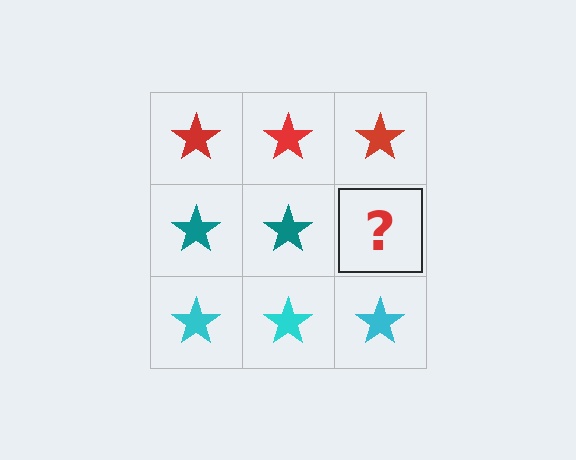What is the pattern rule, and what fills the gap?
The rule is that each row has a consistent color. The gap should be filled with a teal star.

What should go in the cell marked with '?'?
The missing cell should contain a teal star.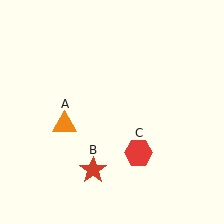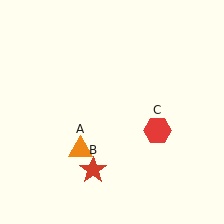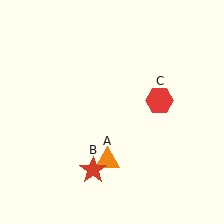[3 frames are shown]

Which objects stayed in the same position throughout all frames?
Red star (object B) remained stationary.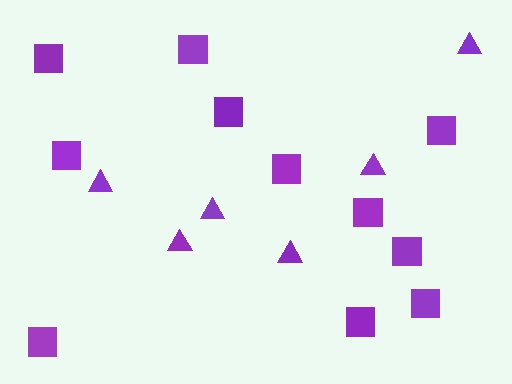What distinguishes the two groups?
There are 2 groups: one group of triangles (6) and one group of squares (11).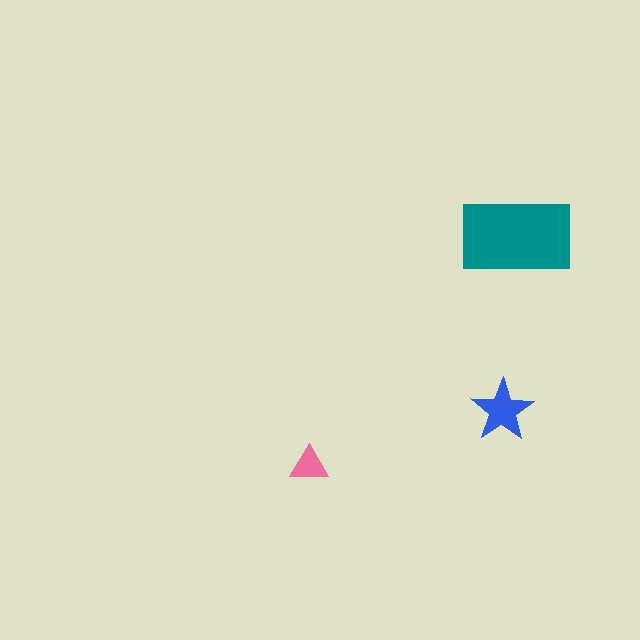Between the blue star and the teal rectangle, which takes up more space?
The teal rectangle.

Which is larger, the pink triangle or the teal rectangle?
The teal rectangle.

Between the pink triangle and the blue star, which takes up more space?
The blue star.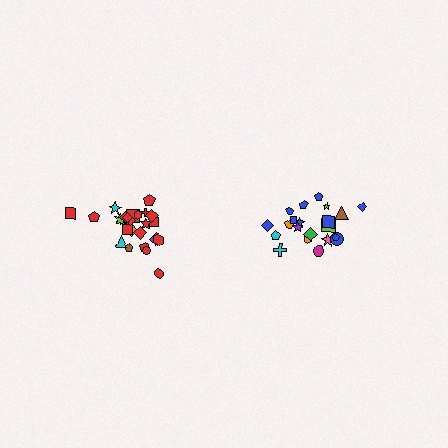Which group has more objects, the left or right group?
The left group.